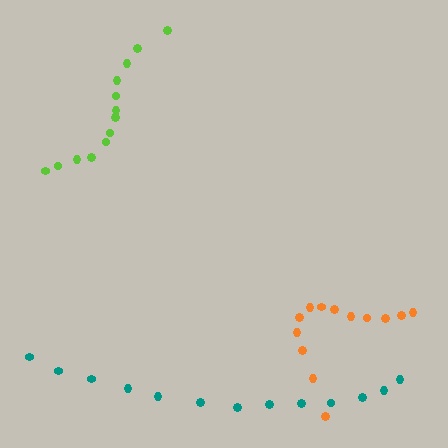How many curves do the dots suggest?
There are 3 distinct paths.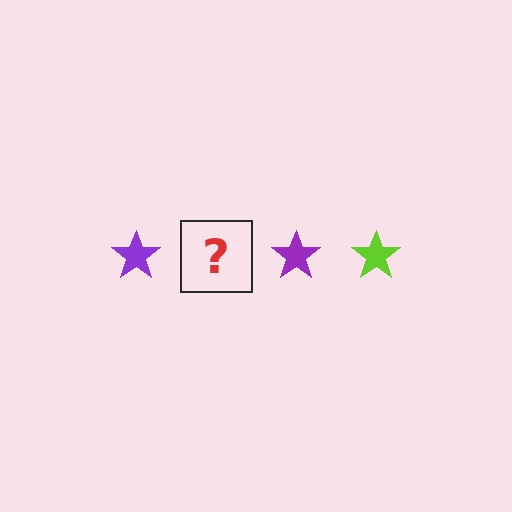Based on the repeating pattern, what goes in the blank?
The blank should be a lime star.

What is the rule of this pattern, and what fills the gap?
The rule is that the pattern cycles through purple, lime stars. The gap should be filled with a lime star.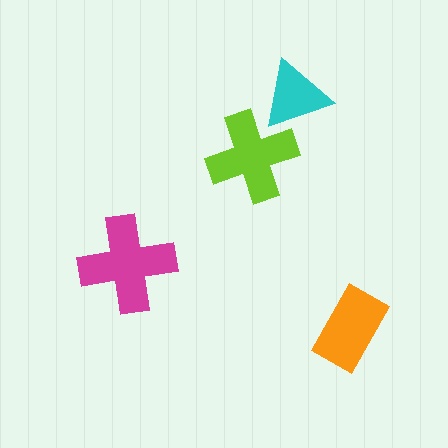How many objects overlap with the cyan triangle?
1 object overlaps with the cyan triangle.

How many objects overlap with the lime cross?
1 object overlaps with the lime cross.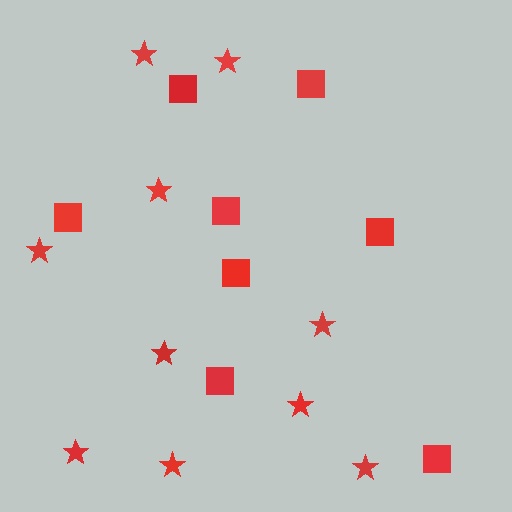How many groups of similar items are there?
There are 2 groups: one group of stars (10) and one group of squares (8).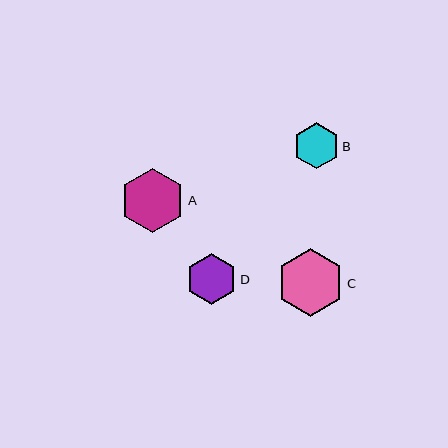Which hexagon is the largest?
Hexagon C is the largest with a size of approximately 67 pixels.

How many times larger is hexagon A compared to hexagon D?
Hexagon A is approximately 1.3 times the size of hexagon D.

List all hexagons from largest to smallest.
From largest to smallest: C, A, D, B.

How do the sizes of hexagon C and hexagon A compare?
Hexagon C and hexagon A are approximately the same size.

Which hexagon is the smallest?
Hexagon B is the smallest with a size of approximately 46 pixels.